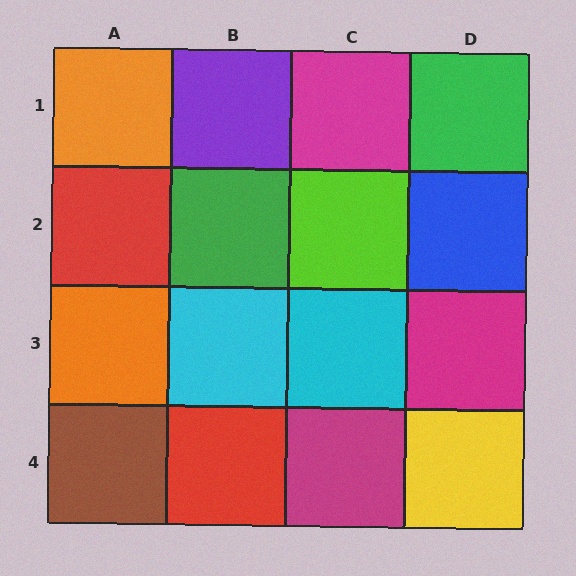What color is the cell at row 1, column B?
Purple.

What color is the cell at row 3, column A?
Orange.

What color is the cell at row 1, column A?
Orange.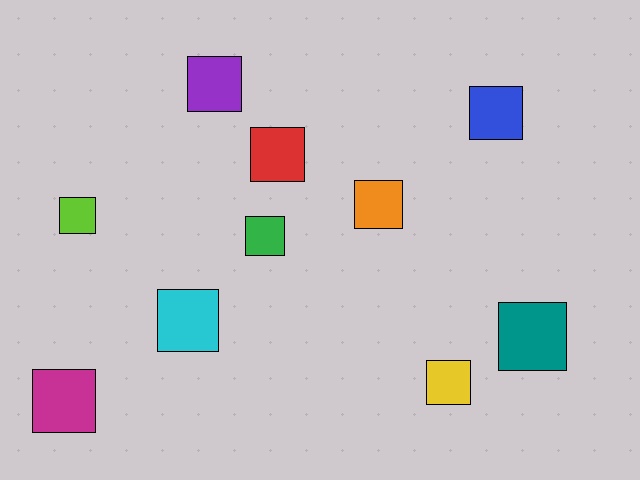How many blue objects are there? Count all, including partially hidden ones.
There is 1 blue object.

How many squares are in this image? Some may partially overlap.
There are 10 squares.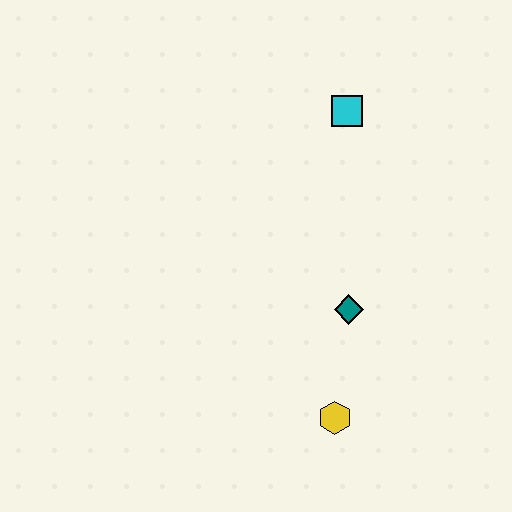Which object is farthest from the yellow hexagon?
The cyan square is farthest from the yellow hexagon.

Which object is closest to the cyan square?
The teal diamond is closest to the cyan square.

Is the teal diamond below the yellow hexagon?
No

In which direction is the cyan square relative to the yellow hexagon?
The cyan square is above the yellow hexagon.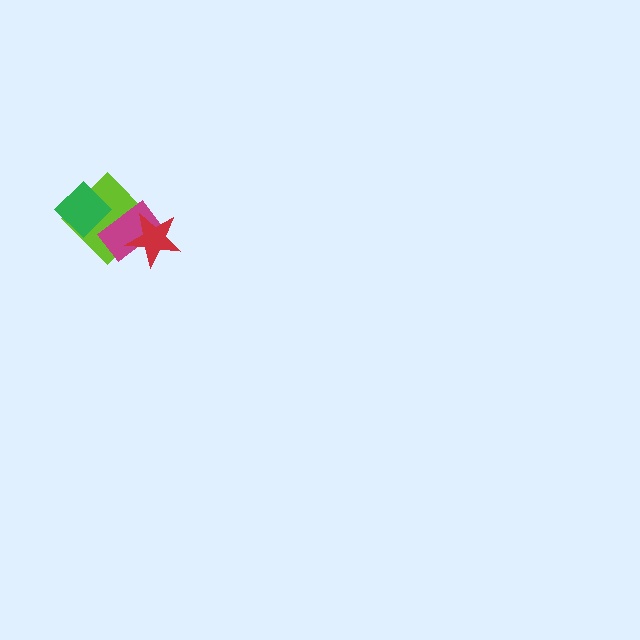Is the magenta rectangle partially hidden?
Yes, it is partially covered by another shape.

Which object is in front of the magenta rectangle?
The red star is in front of the magenta rectangle.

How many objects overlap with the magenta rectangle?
2 objects overlap with the magenta rectangle.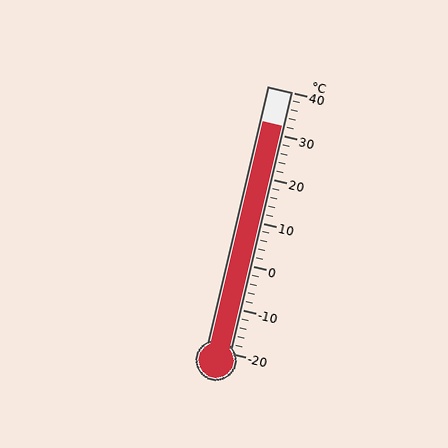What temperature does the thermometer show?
The thermometer shows approximately 32°C.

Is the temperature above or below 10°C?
The temperature is above 10°C.